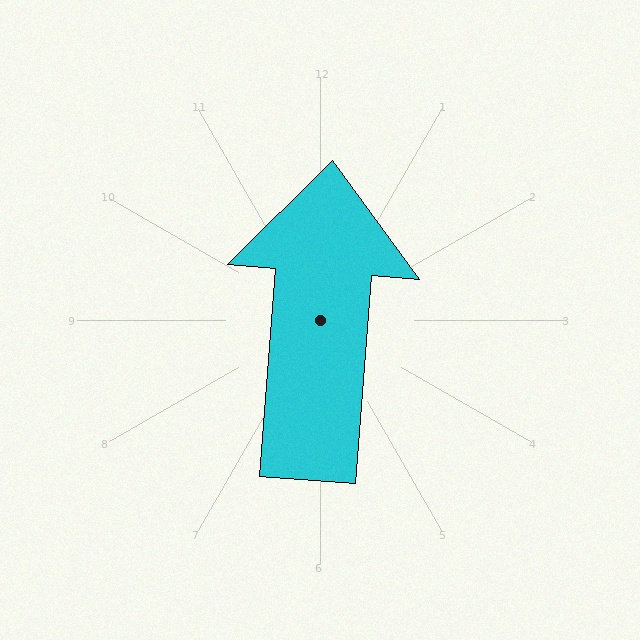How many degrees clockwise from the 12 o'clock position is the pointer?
Approximately 4 degrees.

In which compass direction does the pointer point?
North.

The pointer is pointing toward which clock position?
Roughly 12 o'clock.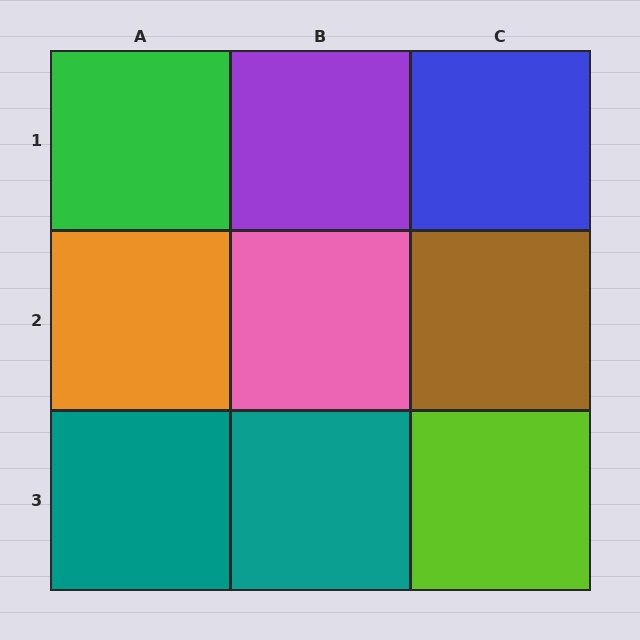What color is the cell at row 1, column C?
Blue.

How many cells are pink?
1 cell is pink.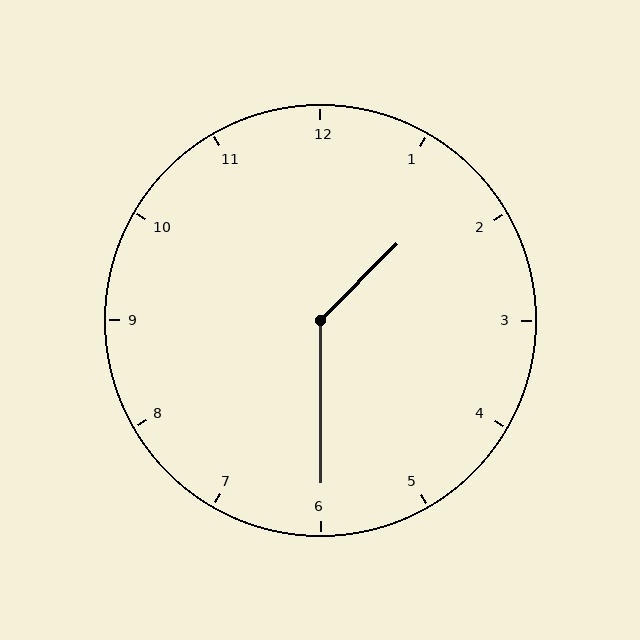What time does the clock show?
1:30.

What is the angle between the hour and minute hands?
Approximately 135 degrees.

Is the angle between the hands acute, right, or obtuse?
It is obtuse.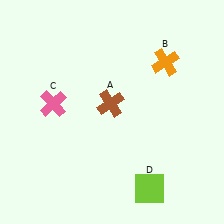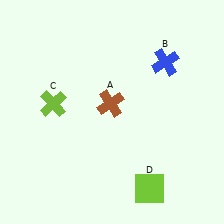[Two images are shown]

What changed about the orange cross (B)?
In Image 1, B is orange. In Image 2, it changed to blue.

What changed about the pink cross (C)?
In Image 1, C is pink. In Image 2, it changed to lime.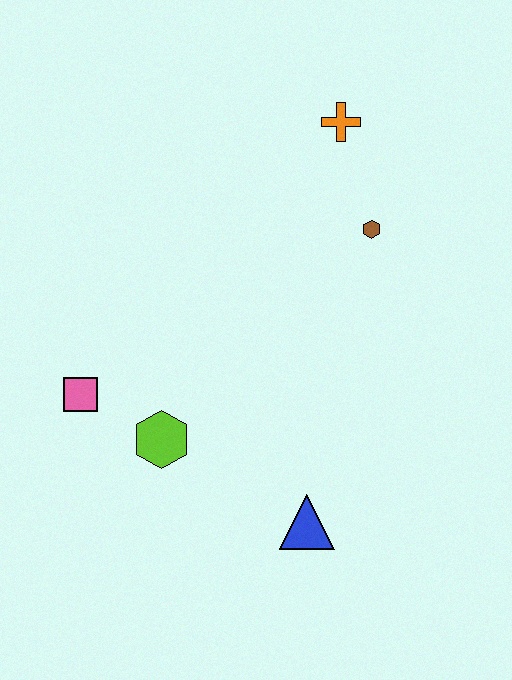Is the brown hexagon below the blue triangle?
No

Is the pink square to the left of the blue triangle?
Yes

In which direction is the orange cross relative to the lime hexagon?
The orange cross is above the lime hexagon.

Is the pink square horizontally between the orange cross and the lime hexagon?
No